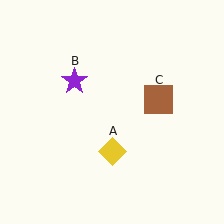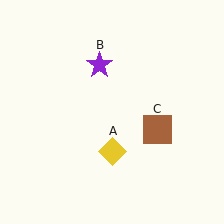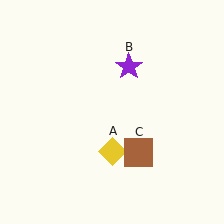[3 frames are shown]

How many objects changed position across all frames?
2 objects changed position: purple star (object B), brown square (object C).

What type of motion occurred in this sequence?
The purple star (object B), brown square (object C) rotated clockwise around the center of the scene.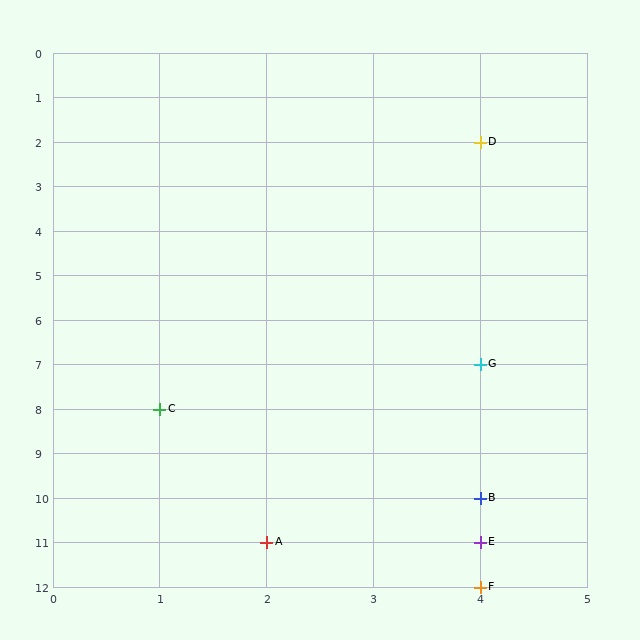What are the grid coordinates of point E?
Point E is at grid coordinates (4, 11).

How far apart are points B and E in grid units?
Points B and E are 1 row apart.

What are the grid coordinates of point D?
Point D is at grid coordinates (4, 2).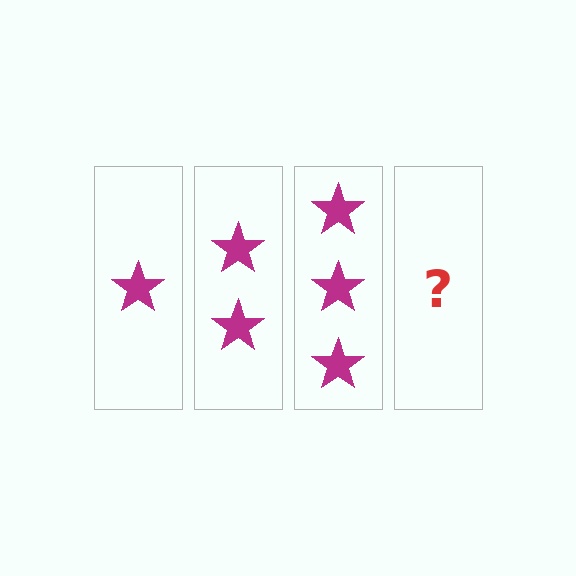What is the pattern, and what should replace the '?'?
The pattern is that each step adds one more star. The '?' should be 4 stars.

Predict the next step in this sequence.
The next step is 4 stars.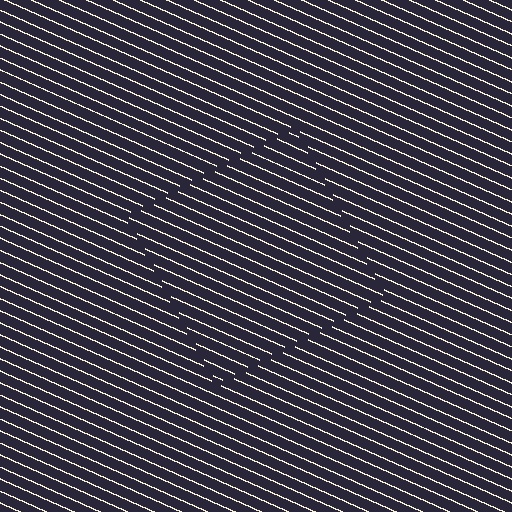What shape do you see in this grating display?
An illusory square. The interior of the shape contains the same grating, shifted by half a period — the contour is defined by the phase discontinuity where line-ends from the inner and outer gratings abut.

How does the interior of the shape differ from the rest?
The interior of the shape contains the same grating, shifted by half a period — the contour is defined by the phase discontinuity where line-ends from the inner and outer gratings abut.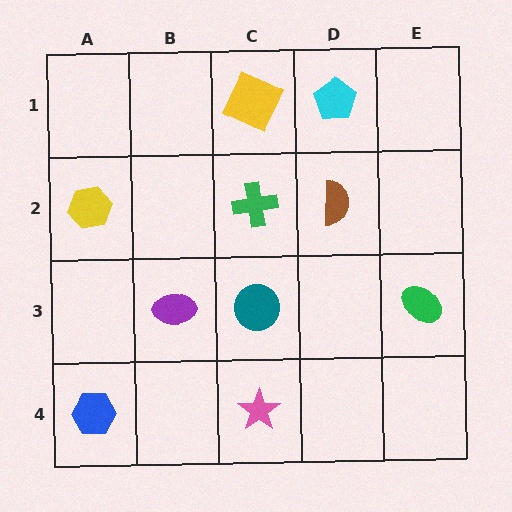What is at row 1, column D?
A cyan pentagon.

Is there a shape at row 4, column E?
No, that cell is empty.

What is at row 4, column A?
A blue hexagon.